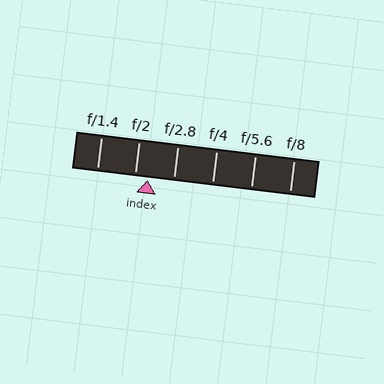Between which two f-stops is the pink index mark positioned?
The index mark is between f/2 and f/2.8.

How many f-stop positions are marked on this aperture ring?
There are 6 f-stop positions marked.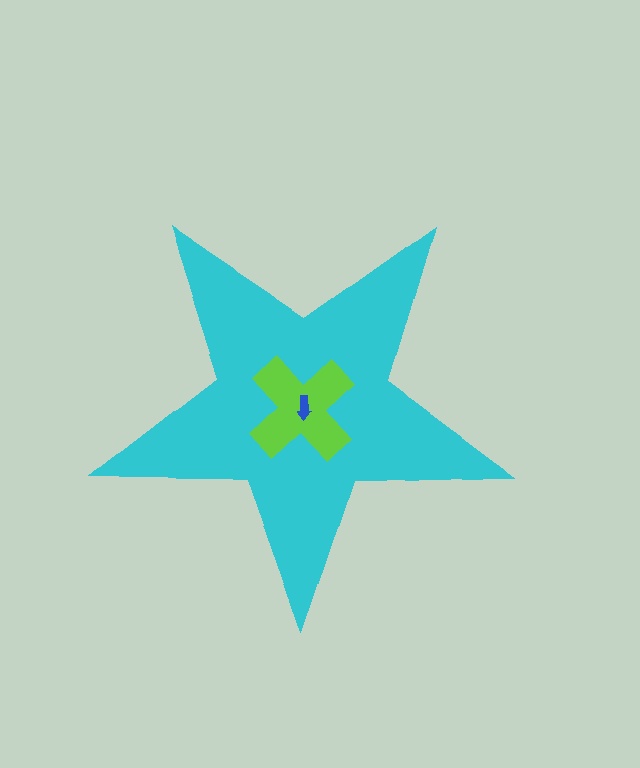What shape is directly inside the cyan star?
The lime cross.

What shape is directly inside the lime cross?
The blue arrow.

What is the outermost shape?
The cyan star.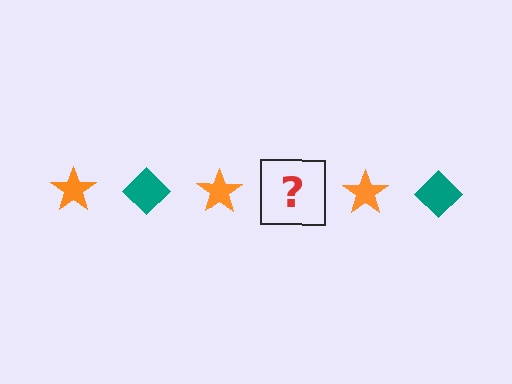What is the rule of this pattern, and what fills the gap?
The rule is that the pattern alternates between orange star and teal diamond. The gap should be filled with a teal diamond.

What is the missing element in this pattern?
The missing element is a teal diamond.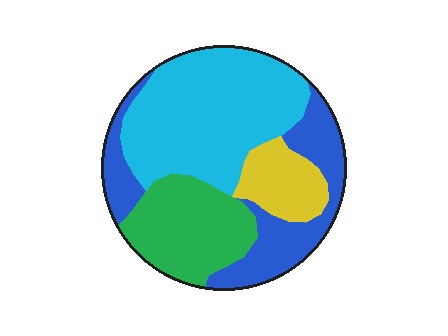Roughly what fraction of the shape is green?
Green covers 22% of the shape.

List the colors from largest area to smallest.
From largest to smallest: cyan, blue, green, yellow.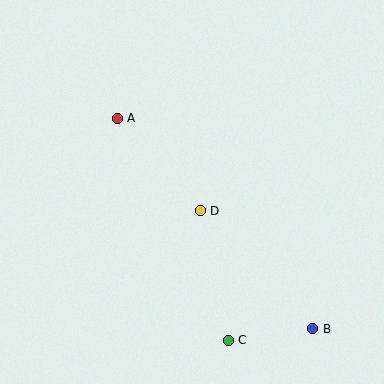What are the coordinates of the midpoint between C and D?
The midpoint between C and D is at (214, 276).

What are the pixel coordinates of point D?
Point D is at (200, 211).